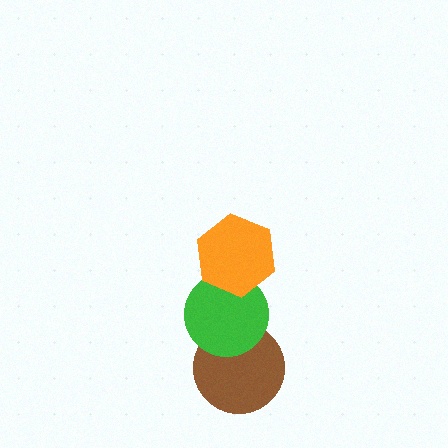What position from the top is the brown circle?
The brown circle is 3rd from the top.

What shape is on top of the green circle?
The orange hexagon is on top of the green circle.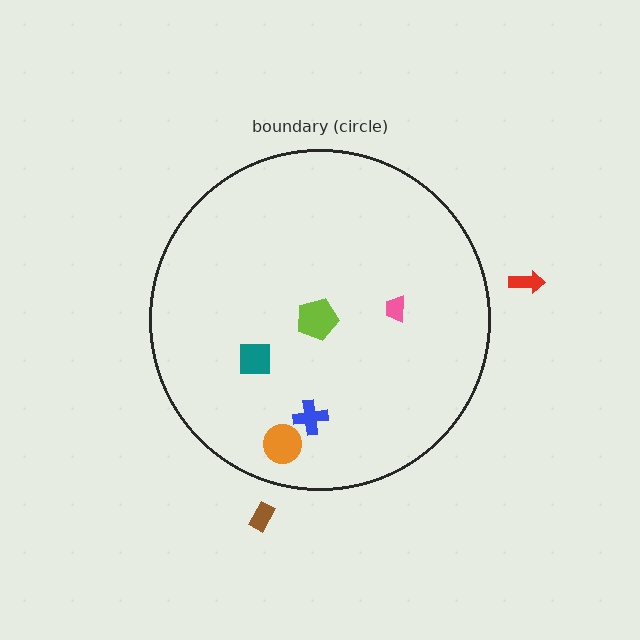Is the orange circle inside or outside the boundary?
Inside.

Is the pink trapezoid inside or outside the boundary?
Inside.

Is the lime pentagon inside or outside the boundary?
Inside.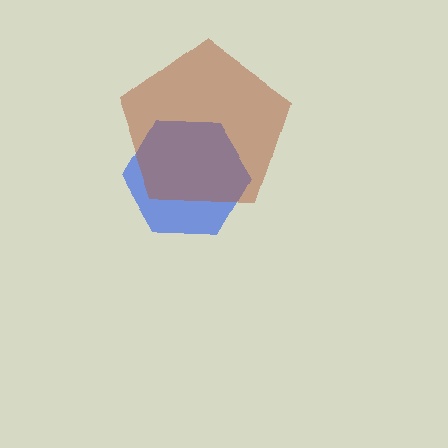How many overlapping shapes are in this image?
There are 2 overlapping shapes in the image.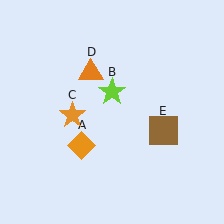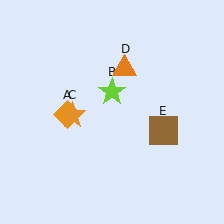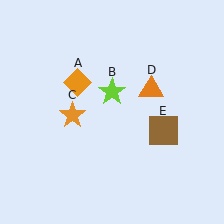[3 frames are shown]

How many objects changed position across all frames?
2 objects changed position: orange diamond (object A), orange triangle (object D).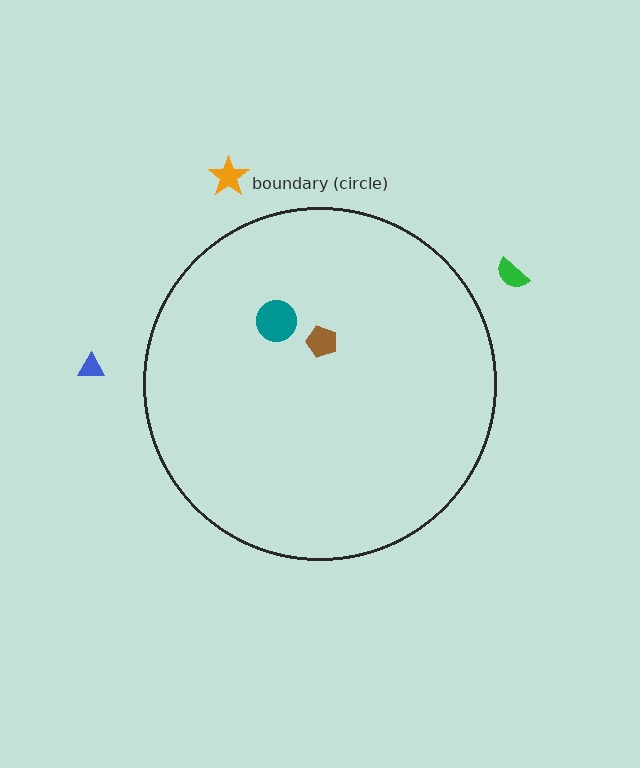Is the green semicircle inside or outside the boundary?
Outside.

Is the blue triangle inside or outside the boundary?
Outside.